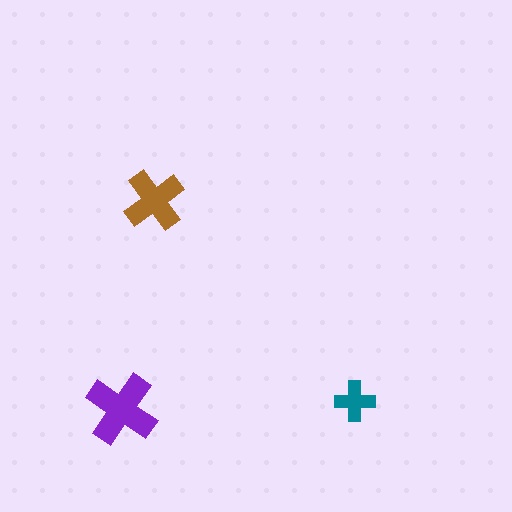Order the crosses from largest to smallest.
the purple one, the brown one, the teal one.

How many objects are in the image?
There are 3 objects in the image.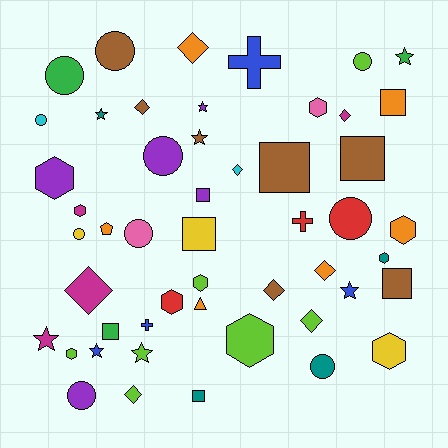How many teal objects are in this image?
There are 4 teal objects.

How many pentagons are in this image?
There is 1 pentagon.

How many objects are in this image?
There are 50 objects.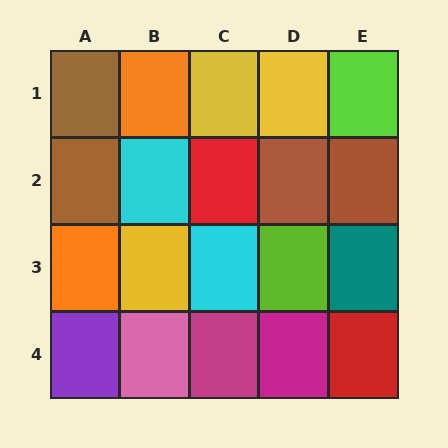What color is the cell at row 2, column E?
Brown.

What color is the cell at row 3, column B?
Yellow.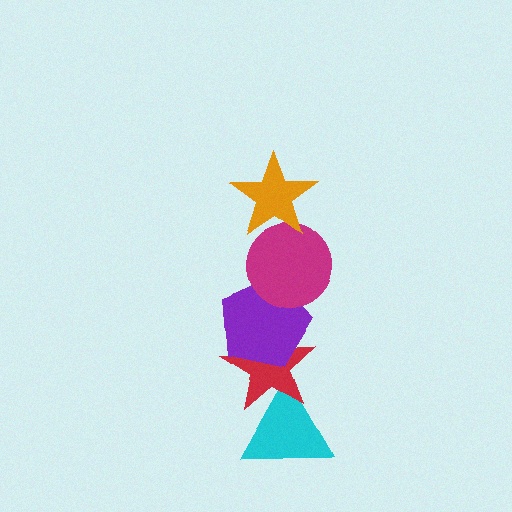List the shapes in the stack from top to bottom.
From top to bottom: the orange star, the magenta circle, the purple pentagon, the red star, the cyan triangle.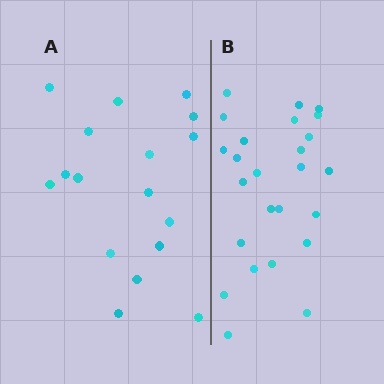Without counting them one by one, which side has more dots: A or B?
Region B (the right region) has more dots.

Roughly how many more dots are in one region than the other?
Region B has roughly 8 or so more dots than region A.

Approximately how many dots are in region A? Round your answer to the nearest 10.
About 20 dots. (The exact count is 17, which rounds to 20.)